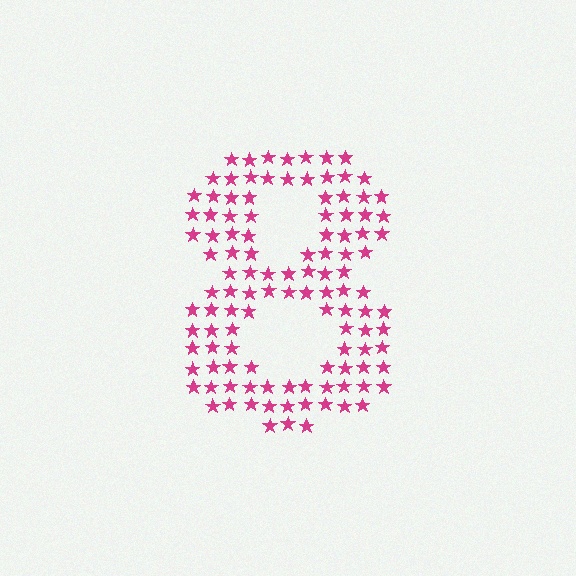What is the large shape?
The large shape is the digit 8.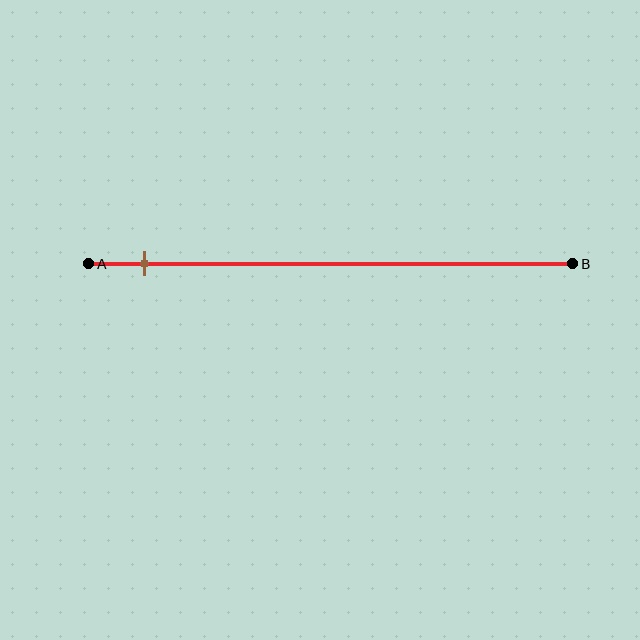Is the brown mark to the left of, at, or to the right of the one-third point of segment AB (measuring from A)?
The brown mark is to the left of the one-third point of segment AB.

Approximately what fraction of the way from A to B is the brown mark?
The brown mark is approximately 10% of the way from A to B.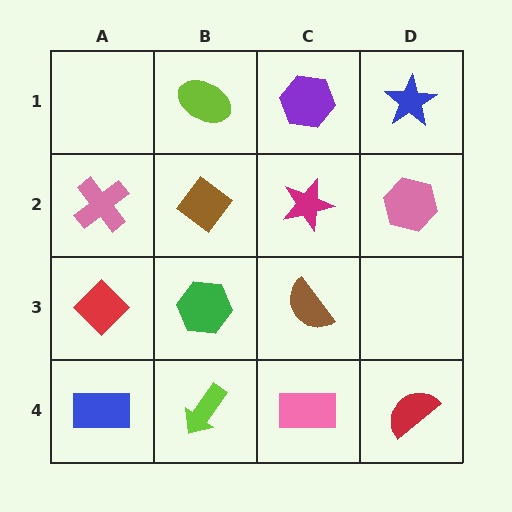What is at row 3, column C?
A brown semicircle.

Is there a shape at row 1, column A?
No, that cell is empty.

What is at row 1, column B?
A lime ellipse.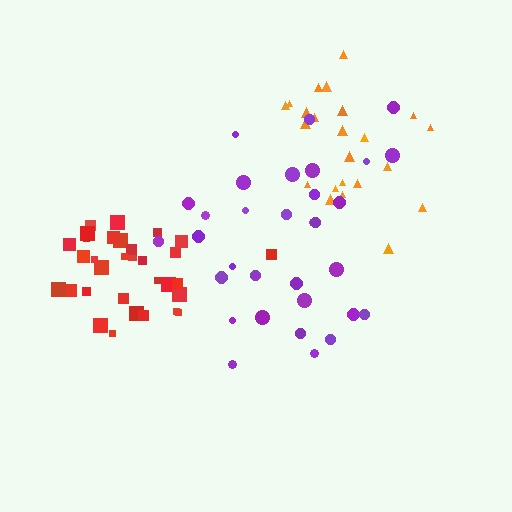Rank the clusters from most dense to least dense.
red, orange, purple.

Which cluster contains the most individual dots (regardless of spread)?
Purple (34).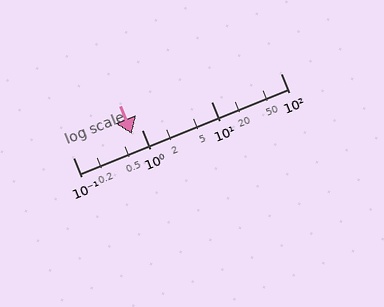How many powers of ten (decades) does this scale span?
The scale spans 3 decades, from 0.1 to 100.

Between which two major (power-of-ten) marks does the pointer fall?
The pointer is between 0.1 and 1.